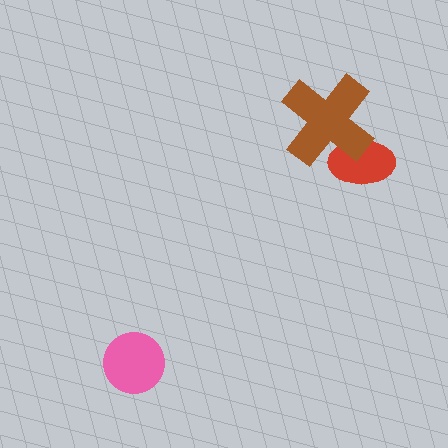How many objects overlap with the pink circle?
0 objects overlap with the pink circle.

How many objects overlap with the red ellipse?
1 object overlaps with the red ellipse.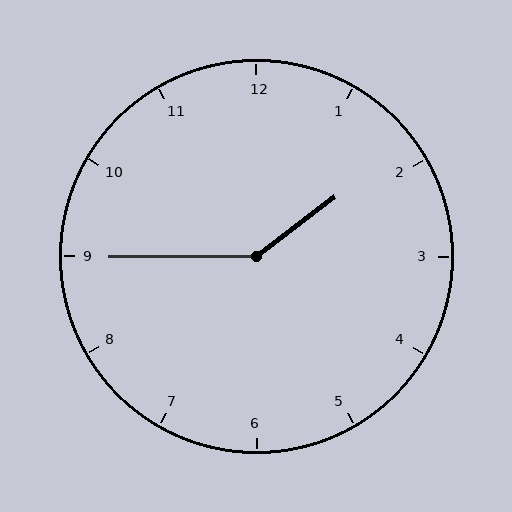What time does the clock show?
1:45.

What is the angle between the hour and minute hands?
Approximately 142 degrees.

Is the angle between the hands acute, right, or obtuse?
It is obtuse.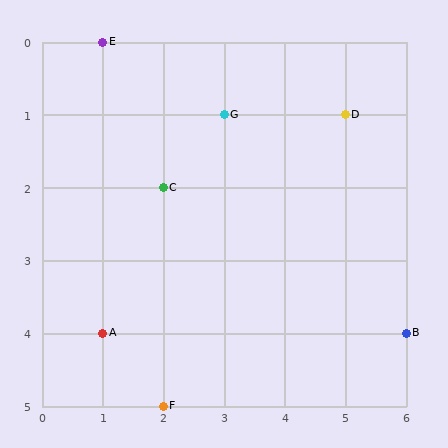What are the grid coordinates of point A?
Point A is at grid coordinates (1, 4).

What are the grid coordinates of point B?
Point B is at grid coordinates (6, 4).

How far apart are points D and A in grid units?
Points D and A are 4 columns and 3 rows apart (about 5.0 grid units diagonally).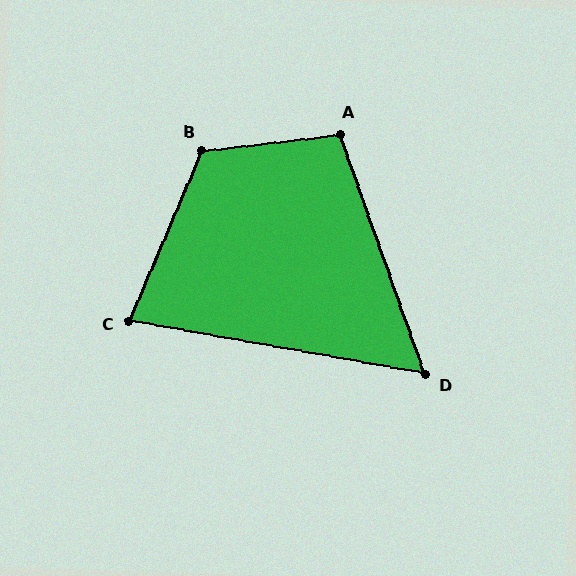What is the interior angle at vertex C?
Approximately 77 degrees (acute).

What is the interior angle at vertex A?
Approximately 103 degrees (obtuse).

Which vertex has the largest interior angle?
B, at approximately 120 degrees.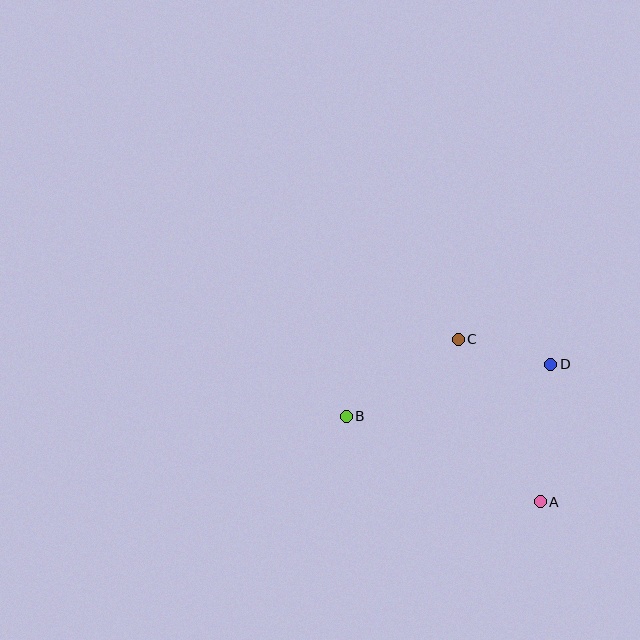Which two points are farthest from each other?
Points A and B are farthest from each other.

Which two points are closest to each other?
Points C and D are closest to each other.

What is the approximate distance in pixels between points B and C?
The distance between B and C is approximately 136 pixels.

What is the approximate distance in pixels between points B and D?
The distance between B and D is approximately 211 pixels.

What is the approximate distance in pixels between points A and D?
The distance between A and D is approximately 138 pixels.